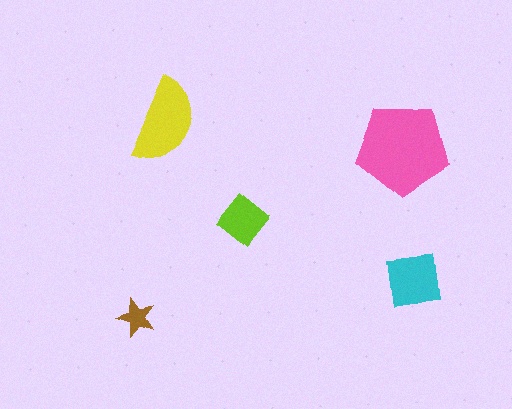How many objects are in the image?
There are 5 objects in the image.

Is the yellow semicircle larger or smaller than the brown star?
Larger.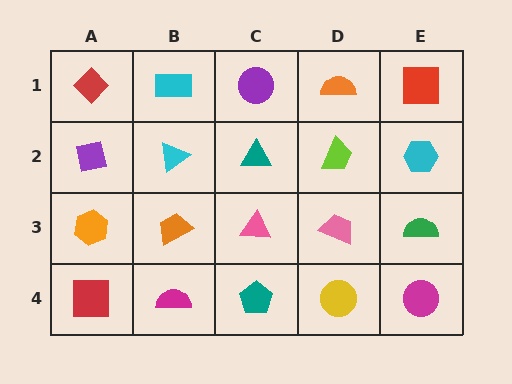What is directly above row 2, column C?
A purple circle.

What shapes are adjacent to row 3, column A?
A purple square (row 2, column A), a red square (row 4, column A), an orange trapezoid (row 3, column B).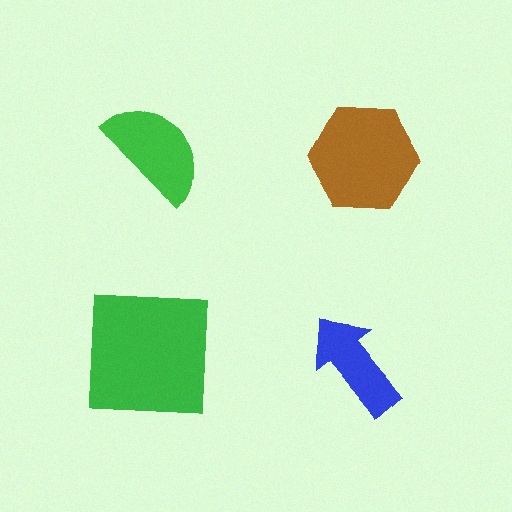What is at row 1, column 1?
A green semicircle.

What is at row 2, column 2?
A blue arrow.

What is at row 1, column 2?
A brown hexagon.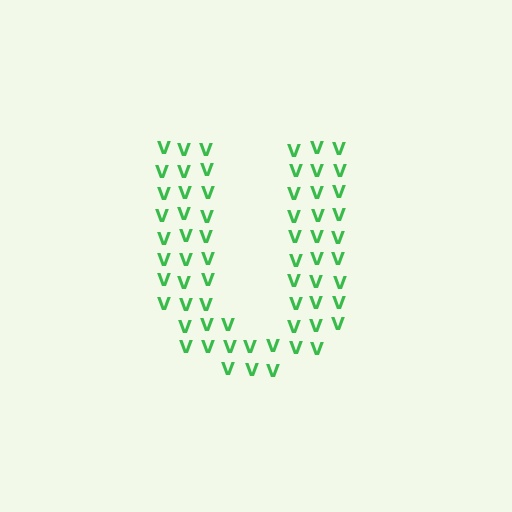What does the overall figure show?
The overall figure shows the letter U.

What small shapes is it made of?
It is made of small letter V's.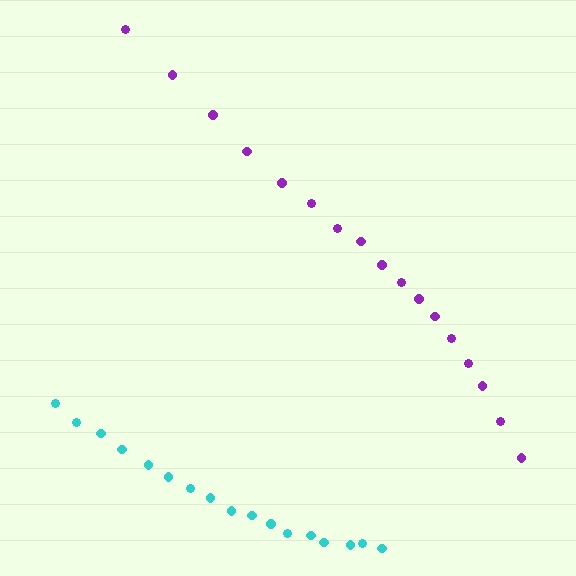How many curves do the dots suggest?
There are 2 distinct paths.